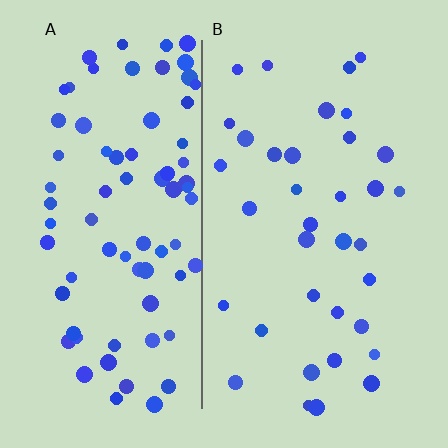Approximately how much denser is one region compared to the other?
Approximately 2.2× — region A over region B.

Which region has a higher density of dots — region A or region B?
A (the left).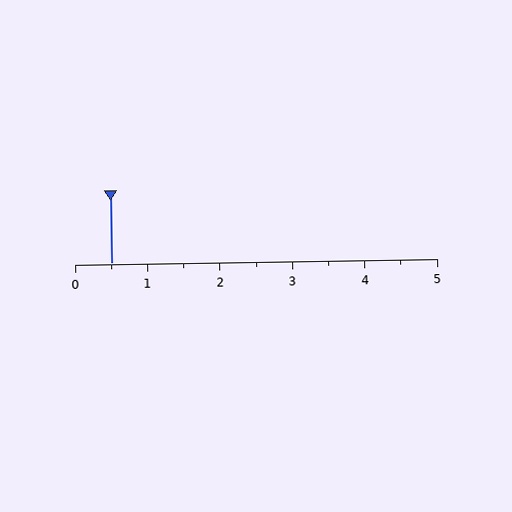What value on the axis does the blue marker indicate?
The marker indicates approximately 0.5.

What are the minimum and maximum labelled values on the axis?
The axis runs from 0 to 5.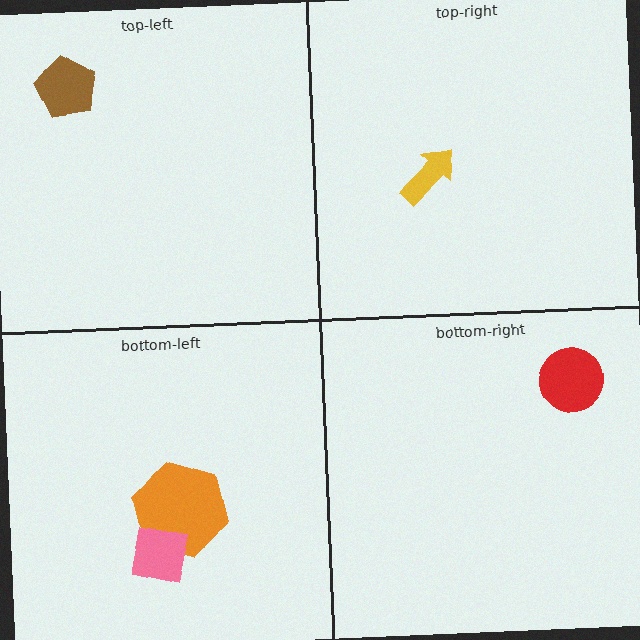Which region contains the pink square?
The bottom-left region.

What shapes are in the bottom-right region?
The red circle.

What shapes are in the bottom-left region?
The orange hexagon, the pink square.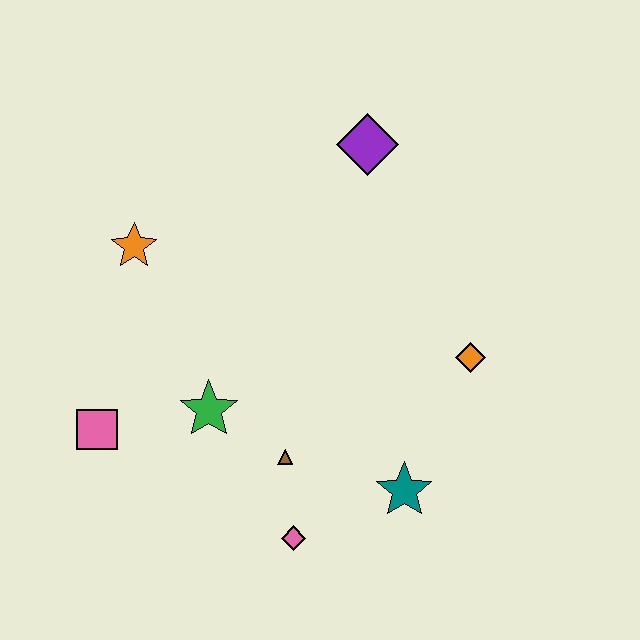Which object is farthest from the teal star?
The orange star is farthest from the teal star.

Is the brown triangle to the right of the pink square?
Yes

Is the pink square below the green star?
Yes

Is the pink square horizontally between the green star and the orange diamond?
No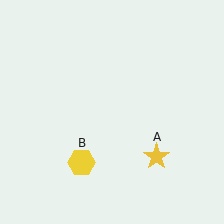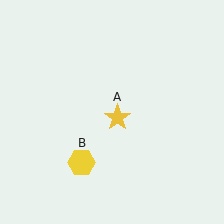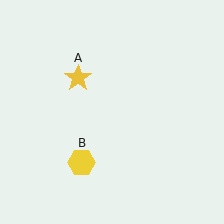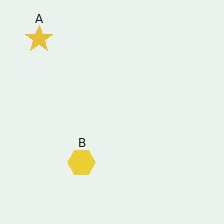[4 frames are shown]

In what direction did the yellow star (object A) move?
The yellow star (object A) moved up and to the left.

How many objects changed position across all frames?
1 object changed position: yellow star (object A).